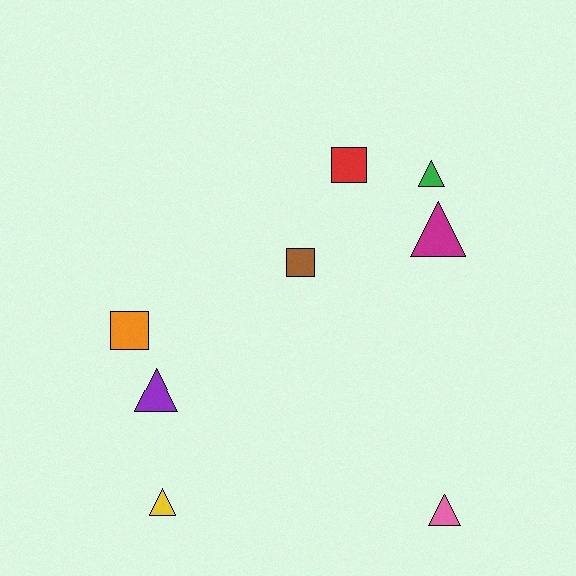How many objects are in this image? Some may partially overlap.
There are 8 objects.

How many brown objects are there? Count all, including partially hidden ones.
There is 1 brown object.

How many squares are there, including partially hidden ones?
There are 3 squares.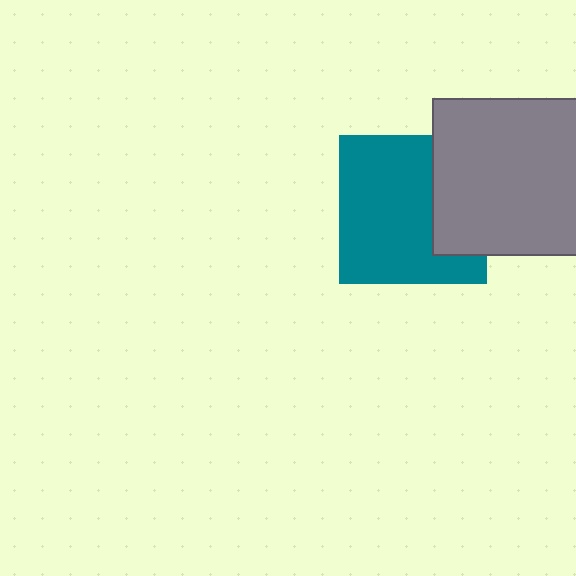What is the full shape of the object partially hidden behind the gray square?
The partially hidden object is a teal square.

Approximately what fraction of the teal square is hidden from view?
Roughly 31% of the teal square is hidden behind the gray square.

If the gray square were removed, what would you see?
You would see the complete teal square.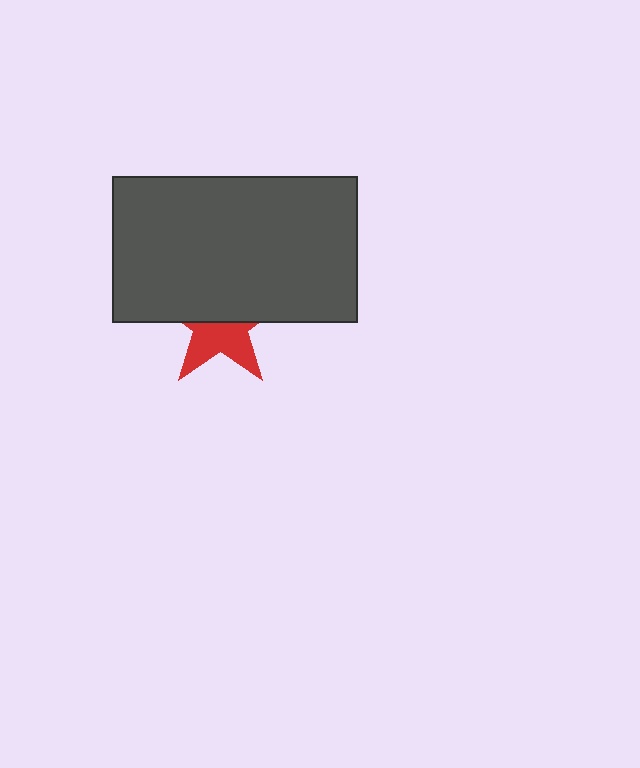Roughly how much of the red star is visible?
A small part of it is visible (roughly 45%).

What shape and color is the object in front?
The object in front is a dark gray rectangle.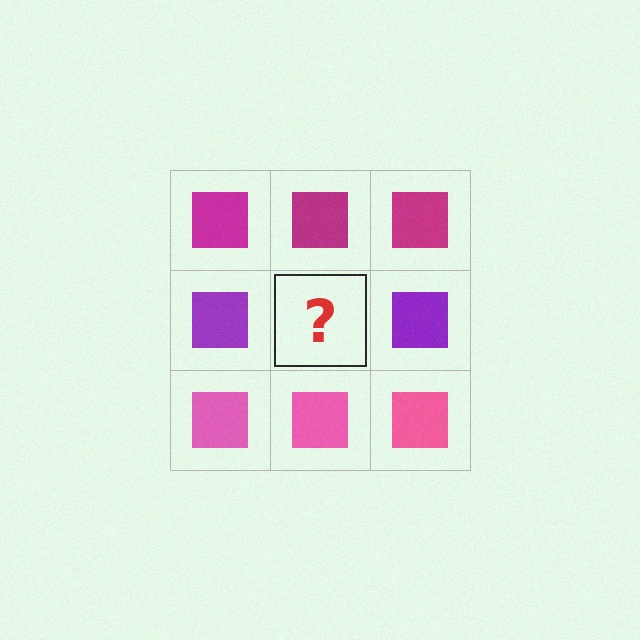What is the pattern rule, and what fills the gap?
The rule is that each row has a consistent color. The gap should be filled with a purple square.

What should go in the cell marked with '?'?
The missing cell should contain a purple square.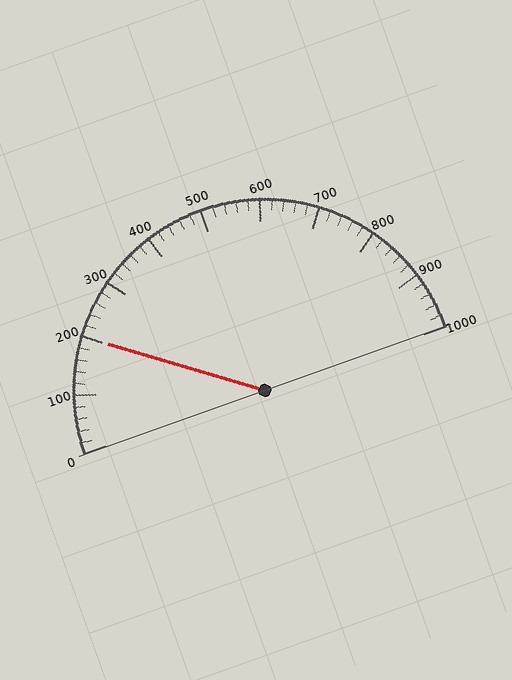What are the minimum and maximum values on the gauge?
The gauge ranges from 0 to 1000.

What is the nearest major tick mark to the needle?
The nearest major tick mark is 200.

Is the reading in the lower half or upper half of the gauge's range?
The reading is in the lower half of the range (0 to 1000).